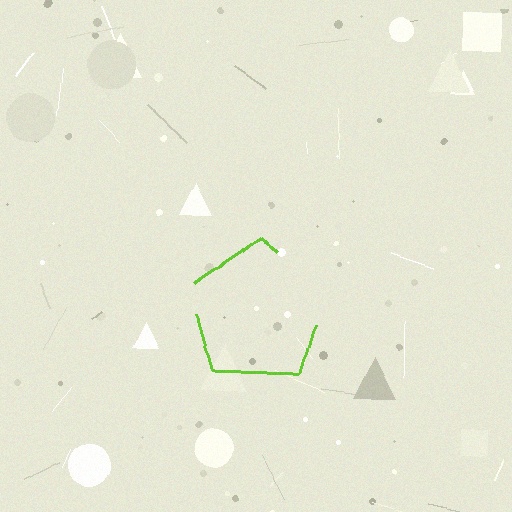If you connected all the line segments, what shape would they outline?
They would outline a pentagon.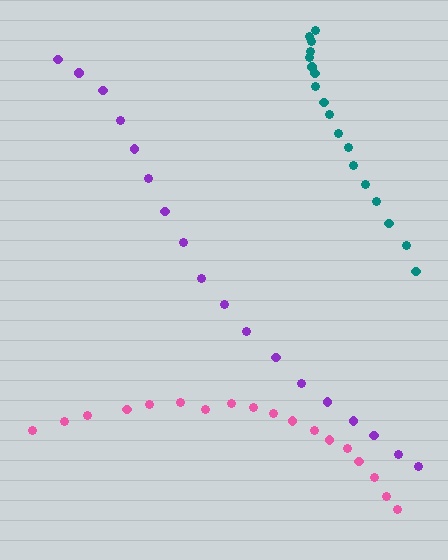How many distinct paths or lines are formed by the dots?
There are 3 distinct paths.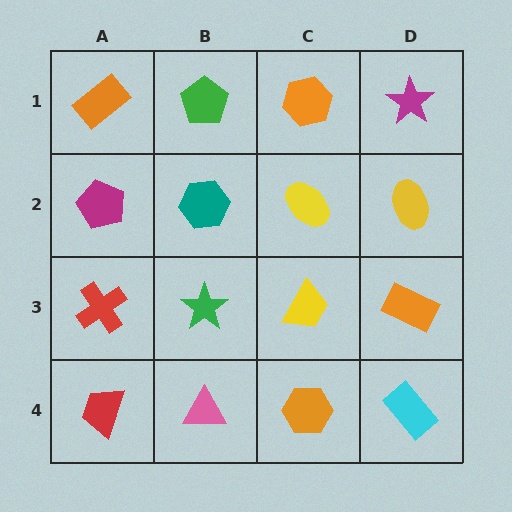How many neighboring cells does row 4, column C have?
3.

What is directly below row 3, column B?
A pink triangle.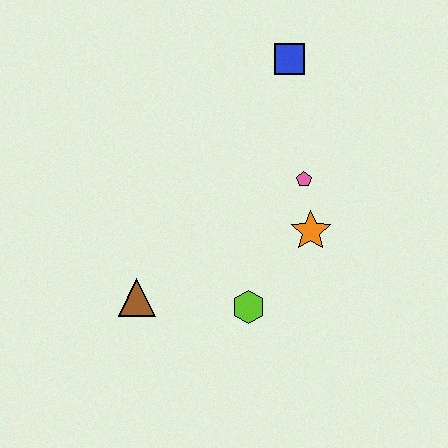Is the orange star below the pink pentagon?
Yes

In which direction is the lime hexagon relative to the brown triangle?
The lime hexagon is to the right of the brown triangle.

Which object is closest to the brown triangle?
The lime hexagon is closest to the brown triangle.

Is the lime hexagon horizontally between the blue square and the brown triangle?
Yes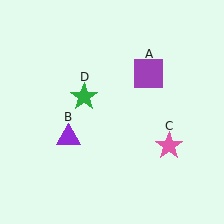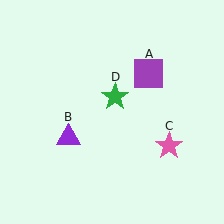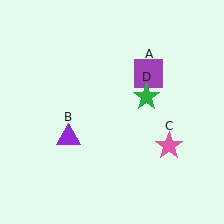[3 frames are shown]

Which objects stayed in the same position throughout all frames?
Purple square (object A) and purple triangle (object B) and pink star (object C) remained stationary.